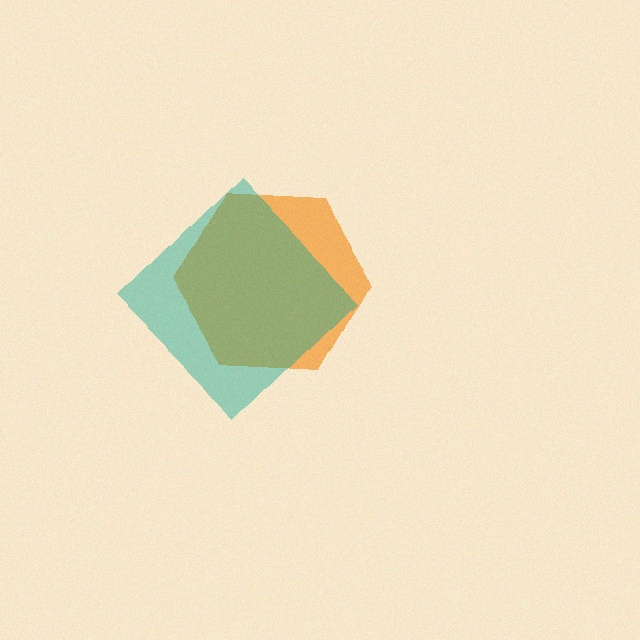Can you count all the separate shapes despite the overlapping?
Yes, there are 2 separate shapes.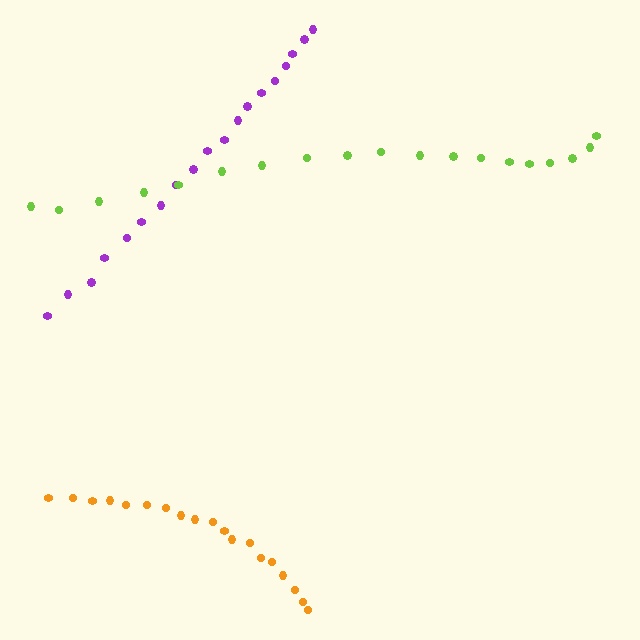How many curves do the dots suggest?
There are 3 distinct paths.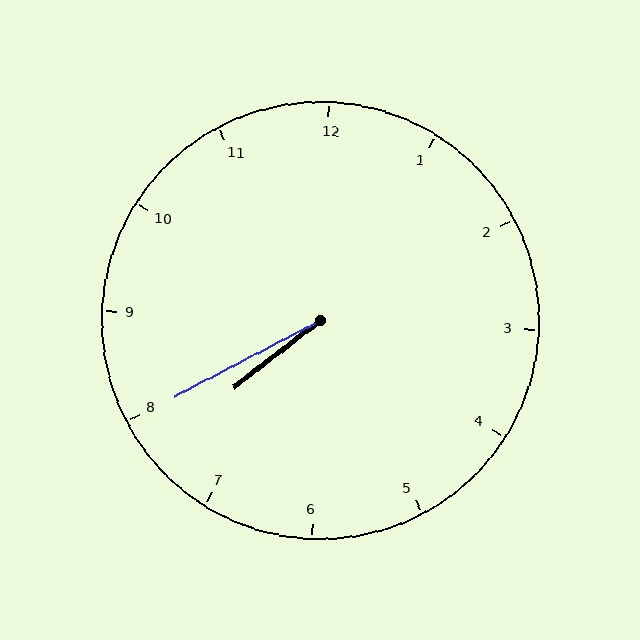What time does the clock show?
7:40.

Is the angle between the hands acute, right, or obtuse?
It is acute.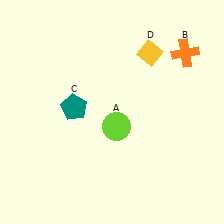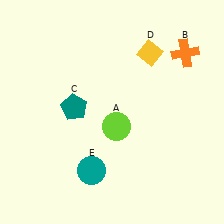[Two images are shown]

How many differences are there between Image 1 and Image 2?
There is 1 difference between the two images.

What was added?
A teal circle (E) was added in Image 2.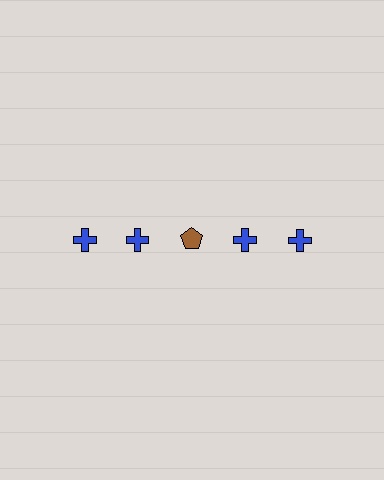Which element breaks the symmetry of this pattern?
The brown pentagon in the top row, center column breaks the symmetry. All other shapes are blue crosses.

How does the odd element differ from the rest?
It differs in both color (brown instead of blue) and shape (pentagon instead of cross).